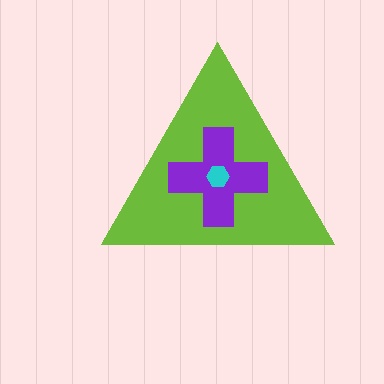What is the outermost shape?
The lime triangle.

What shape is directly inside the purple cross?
The cyan hexagon.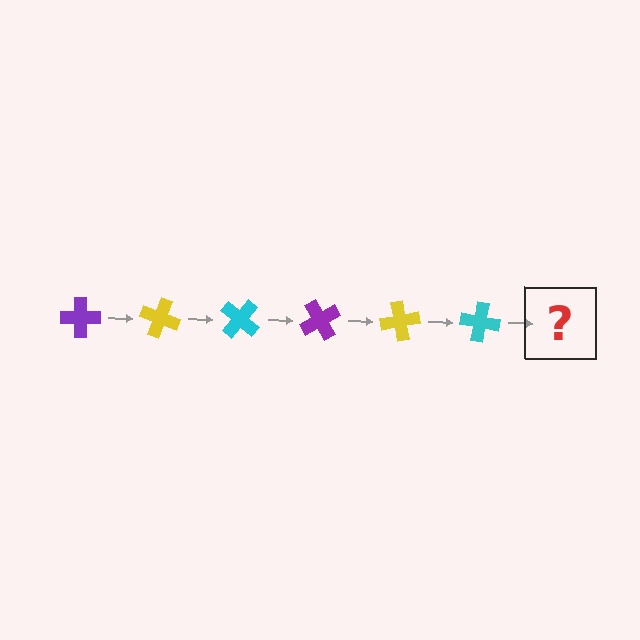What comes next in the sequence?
The next element should be a purple cross, rotated 120 degrees from the start.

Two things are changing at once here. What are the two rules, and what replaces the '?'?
The two rules are that it rotates 20 degrees each step and the color cycles through purple, yellow, and cyan. The '?' should be a purple cross, rotated 120 degrees from the start.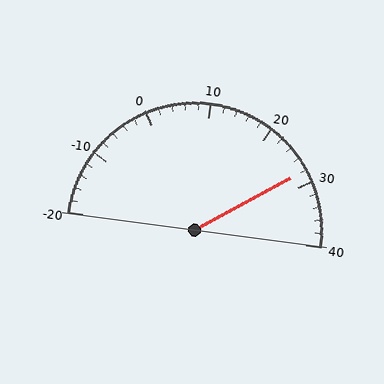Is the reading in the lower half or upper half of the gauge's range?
The reading is in the upper half of the range (-20 to 40).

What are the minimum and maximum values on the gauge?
The gauge ranges from -20 to 40.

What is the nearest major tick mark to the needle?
The nearest major tick mark is 30.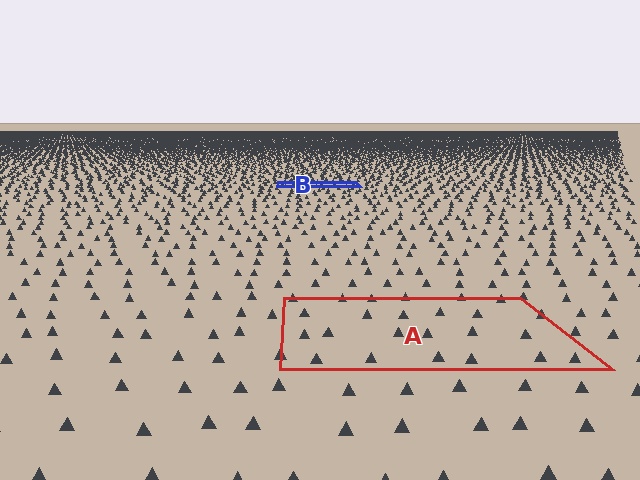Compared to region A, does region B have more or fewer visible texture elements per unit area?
Region B has more texture elements per unit area — they are packed more densely because it is farther away.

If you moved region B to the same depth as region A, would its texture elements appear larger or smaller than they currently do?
They would appear larger. At a closer depth, the same texture elements are projected at a bigger on-screen size.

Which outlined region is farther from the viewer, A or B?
Region B is farther from the viewer — the texture elements inside it appear smaller and more densely packed.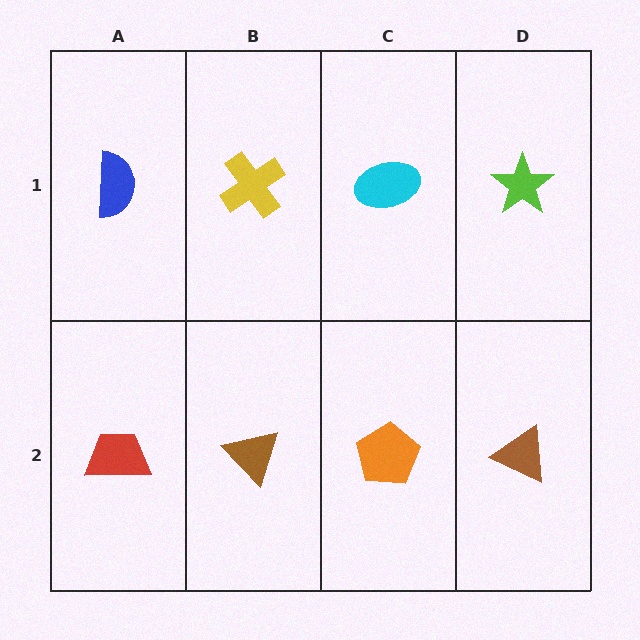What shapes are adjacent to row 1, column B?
A brown triangle (row 2, column B), a blue semicircle (row 1, column A), a cyan ellipse (row 1, column C).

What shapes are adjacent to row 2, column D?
A lime star (row 1, column D), an orange pentagon (row 2, column C).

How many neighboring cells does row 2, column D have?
2.